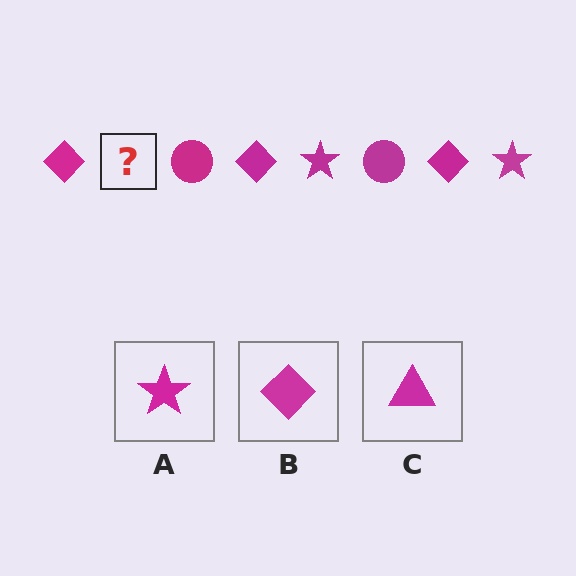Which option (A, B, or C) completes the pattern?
A.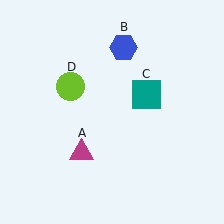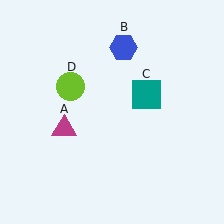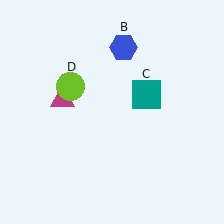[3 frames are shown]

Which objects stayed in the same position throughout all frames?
Blue hexagon (object B) and teal square (object C) and lime circle (object D) remained stationary.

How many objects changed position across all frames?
1 object changed position: magenta triangle (object A).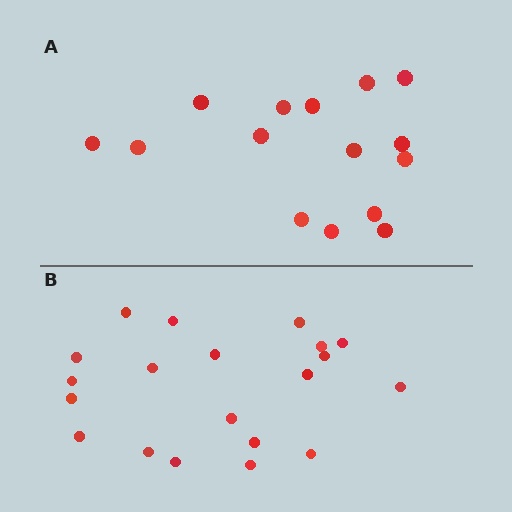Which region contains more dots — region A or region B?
Region B (the bottom region) has more dots.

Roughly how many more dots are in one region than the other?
Region B has about 5 more dots than region A.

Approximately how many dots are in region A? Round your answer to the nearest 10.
About 20 dots. (The exact count is 15, which rounds to 20.)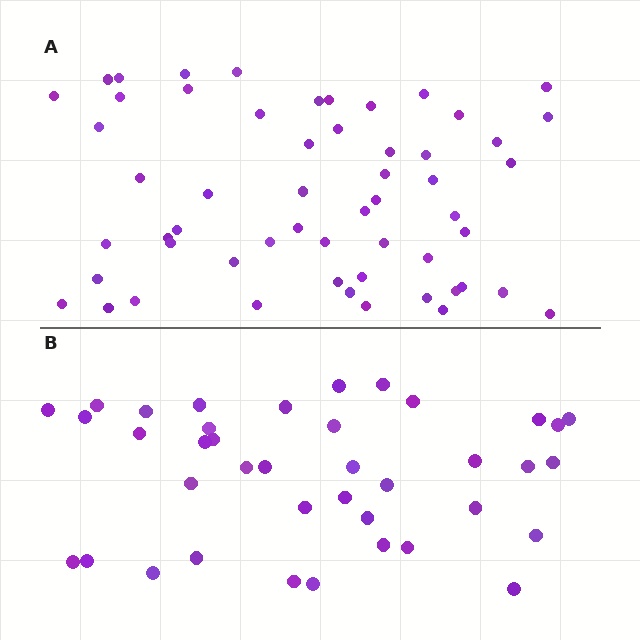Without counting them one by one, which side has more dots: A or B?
Region A (the top region) has more dots.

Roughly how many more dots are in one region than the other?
Region A has approximately 15 more dots than region B.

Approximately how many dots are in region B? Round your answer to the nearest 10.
About 40 dots. (The exact count is 39, which rounds to 40.)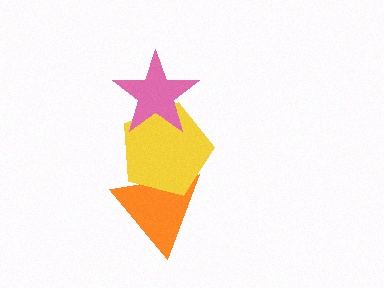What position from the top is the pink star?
The pink star is 1st from the top.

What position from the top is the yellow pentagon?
The yellow pentagon is 2nd from the top.